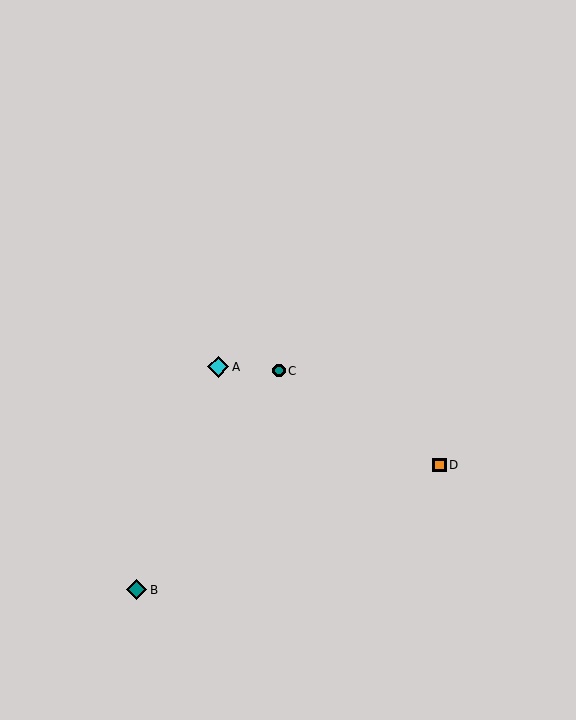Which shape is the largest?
The cyan diamond (labeled A) is the largest.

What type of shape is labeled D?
Shape D is an orange square.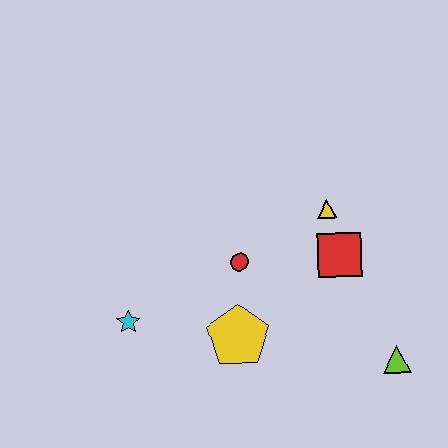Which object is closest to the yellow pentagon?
The red circle is closest to the yellow pentagon.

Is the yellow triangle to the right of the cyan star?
Yes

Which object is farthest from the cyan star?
The lime triangle is farthest from the cyan star.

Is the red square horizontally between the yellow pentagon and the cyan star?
No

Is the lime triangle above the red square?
No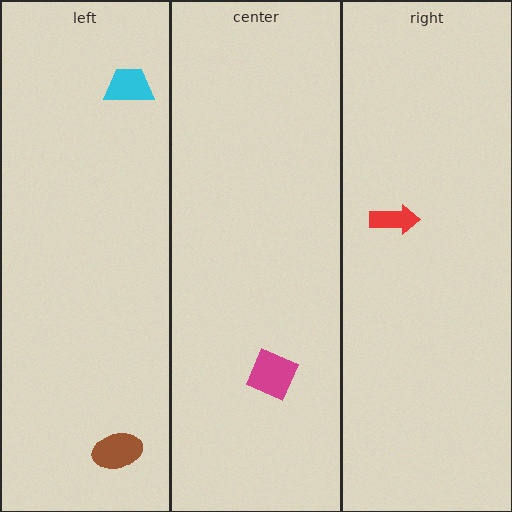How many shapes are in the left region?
2.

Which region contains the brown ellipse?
The left region.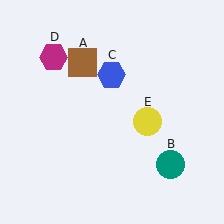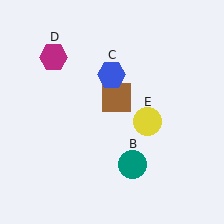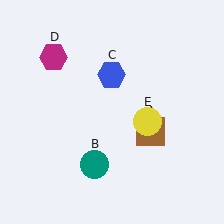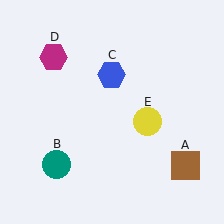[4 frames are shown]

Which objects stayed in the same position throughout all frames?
Blue hexagon (object C) and magenta hexagon (object D) and yellow circle (object E) remained stationary.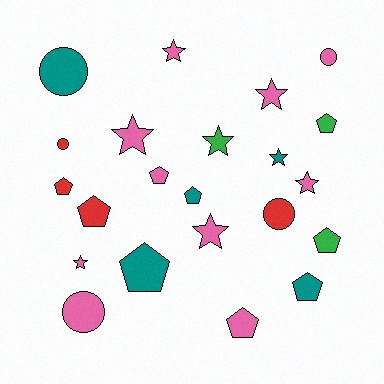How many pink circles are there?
There are 2 pink circles.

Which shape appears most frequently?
Pentagon, with 9 objects.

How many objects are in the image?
There are 22 objects.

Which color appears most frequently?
Pink, with 10 objects.